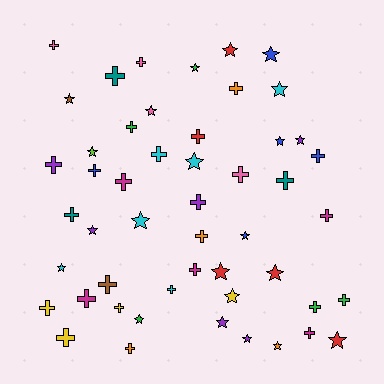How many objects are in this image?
There are 50 objects.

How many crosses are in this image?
There are 28 crosses.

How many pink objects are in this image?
There are 4 pink objects.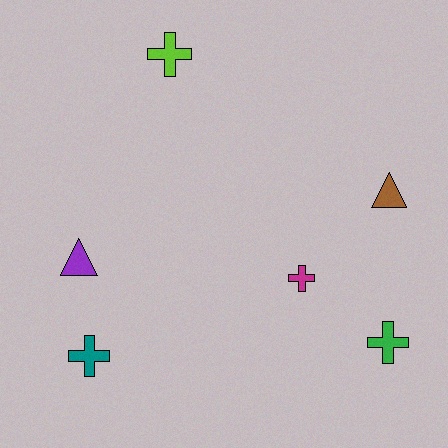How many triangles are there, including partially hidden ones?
There are 2 triangles.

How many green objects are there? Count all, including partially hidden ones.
There is 1 green object.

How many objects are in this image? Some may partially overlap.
There are 6 objects.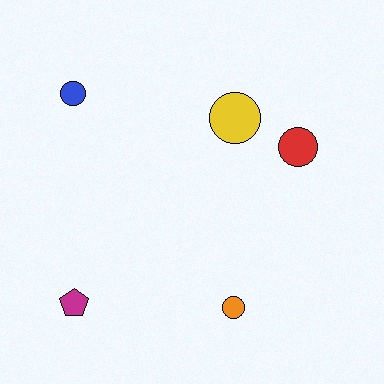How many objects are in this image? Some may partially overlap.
There are 5 objects.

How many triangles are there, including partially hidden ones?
There are no triangles.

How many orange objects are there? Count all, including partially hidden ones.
There is 1 orange object.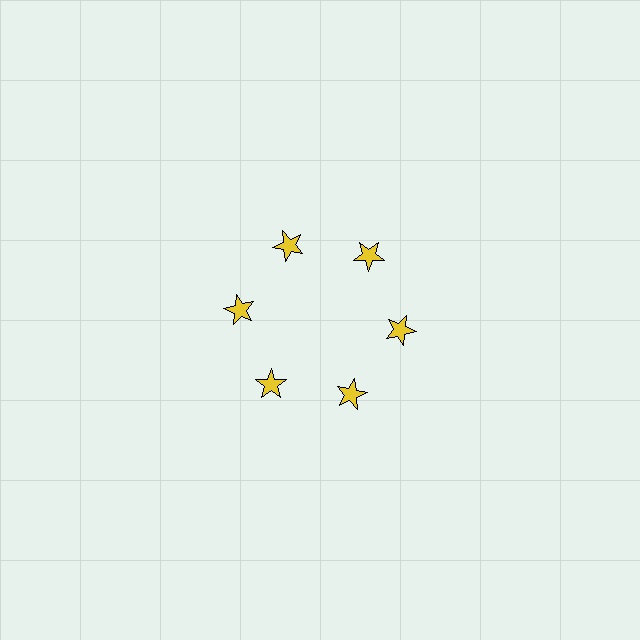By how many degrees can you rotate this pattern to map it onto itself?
The pattern maps onto itself every 60 degrees of rotation.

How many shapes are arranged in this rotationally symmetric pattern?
There are 6 shapes, arranged in 6 groups of 1.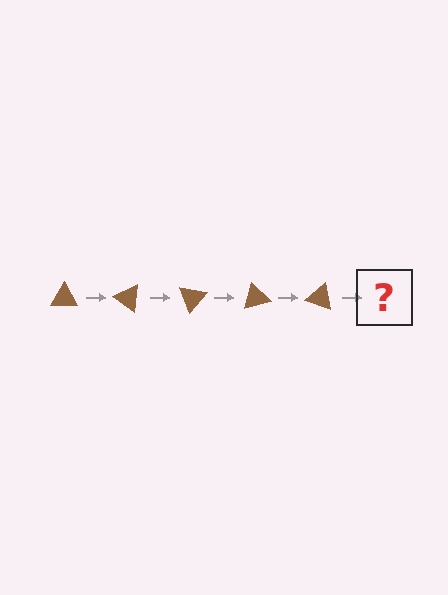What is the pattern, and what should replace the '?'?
The pattern is that the triangle rotates 35 degrees each step. The '?' should be a brown triangle rotated 175 degrees.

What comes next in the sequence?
The next element should be a brown triangle rotated 175 degrees.